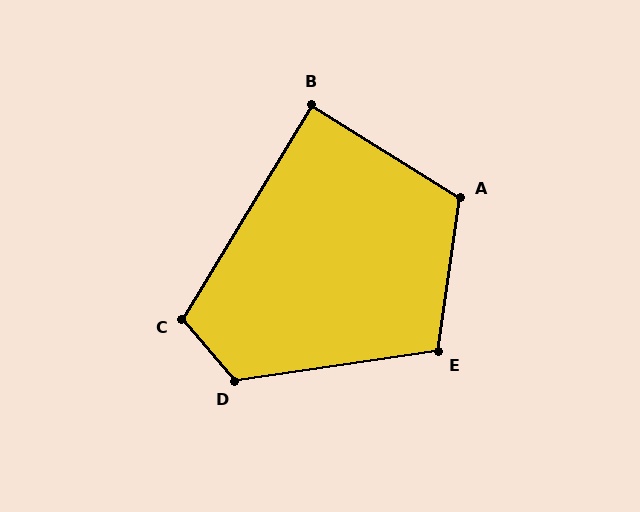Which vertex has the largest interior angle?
D, at approximately 122 degrees.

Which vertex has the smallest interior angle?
B, at approximately 89 degrees.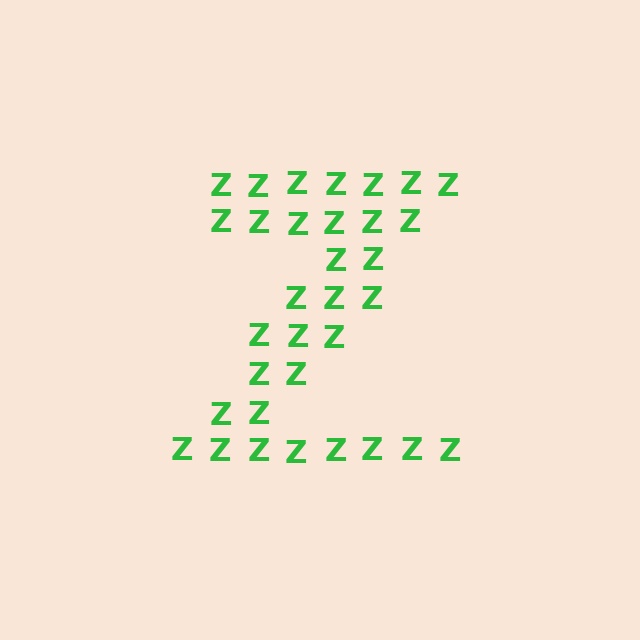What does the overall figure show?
The overall figure shows the letter Z.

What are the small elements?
The small elements are letter Z's.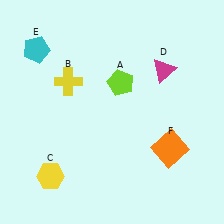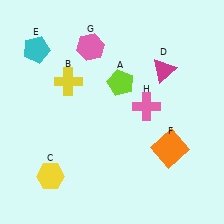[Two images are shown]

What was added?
A pink hexagon (G), a pink cross (H) were added in Image 2.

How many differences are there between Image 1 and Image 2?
There are 2 differences between the two images.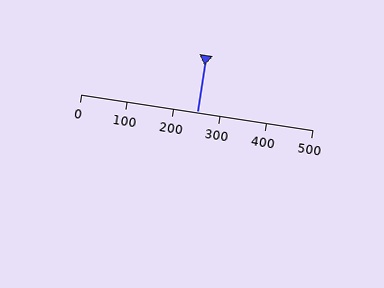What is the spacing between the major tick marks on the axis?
The major ticks are spaced 100 apart.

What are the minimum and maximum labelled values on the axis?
The axis runs from 0 to 500.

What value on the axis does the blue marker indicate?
The marker indicates approximately 250.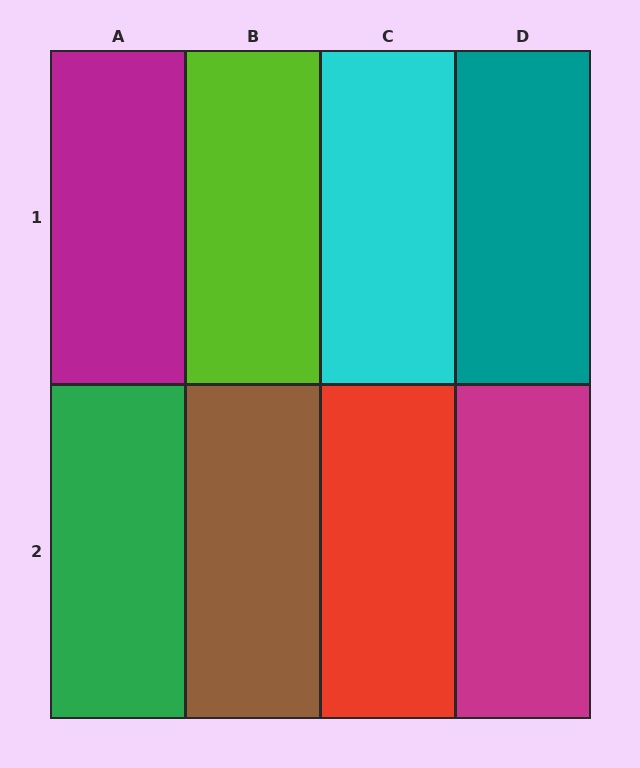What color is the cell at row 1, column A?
Magenta.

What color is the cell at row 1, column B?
Lime.